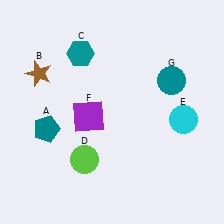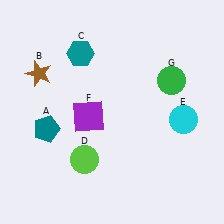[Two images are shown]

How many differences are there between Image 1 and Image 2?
There is 1 difference between the two images.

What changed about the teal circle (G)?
In Image 1, G is teal. In Image 2, it changed to green.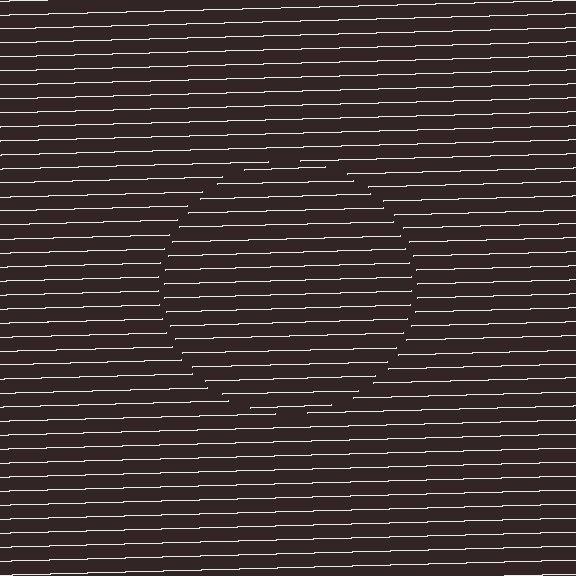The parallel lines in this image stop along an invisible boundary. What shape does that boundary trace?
An illusory circle. The interior of the shape contains the same grating, shifted by half a period — the contour is defined by the phase discontinuity where line-ends from the inner and outer gratings abut.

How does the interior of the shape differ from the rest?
The interior of the shape contains the same grating, shifted by half a period — the contour is defined by the phase discontinuity where line-ends from the inner and outer gratings abut.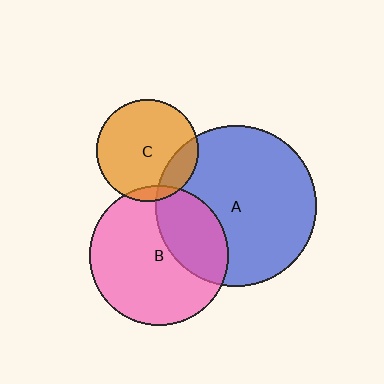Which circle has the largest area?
Circle A (blue).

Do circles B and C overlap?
Yes.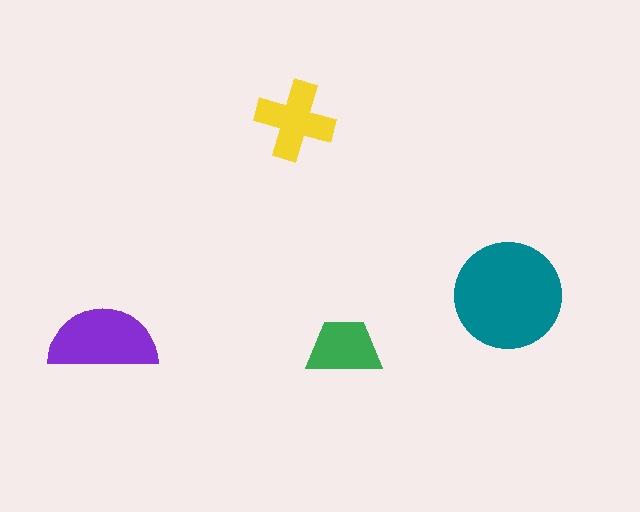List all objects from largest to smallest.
The teal circle, the purple semicircle, the yellow cross, the green trapezoid.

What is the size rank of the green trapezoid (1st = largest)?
4th.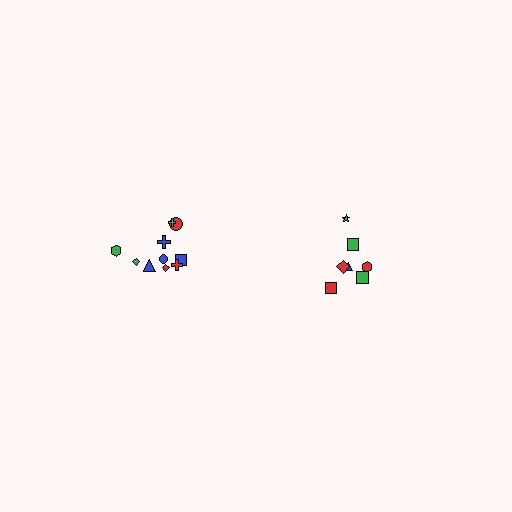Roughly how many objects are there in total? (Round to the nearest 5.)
Roughly 15 objects in total.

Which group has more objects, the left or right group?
The left group.